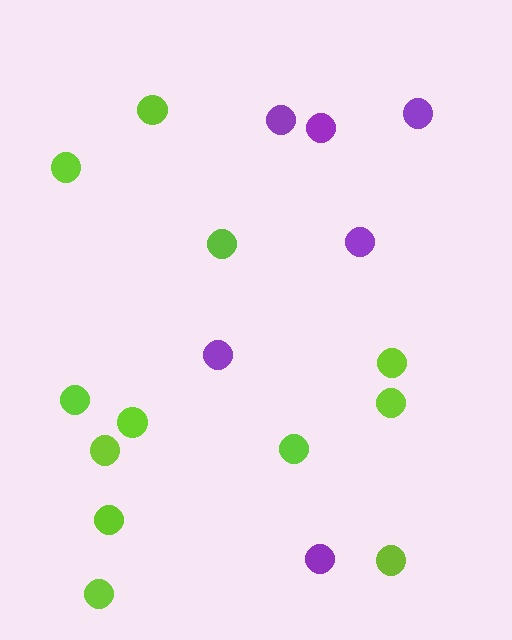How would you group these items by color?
There are 2 groups: one group of lime circles (12) and one group of purple circles (6).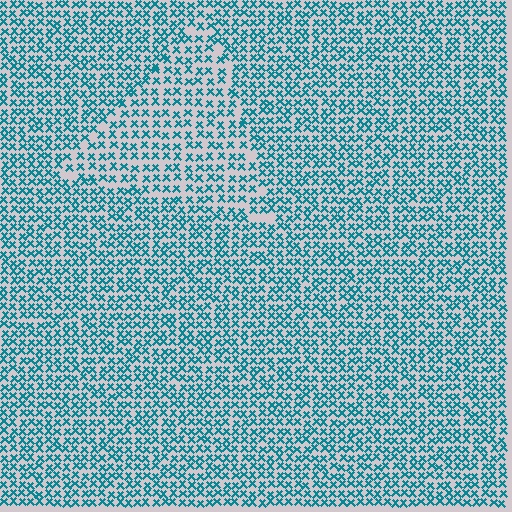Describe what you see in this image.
The image contains small teal elements arranged at two different densities. A triangle-shaped region is visible where the elements are less densely packed than the surrounding area.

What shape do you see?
I see a triangle.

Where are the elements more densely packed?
The elements are more densely packed outside the triangle boundary.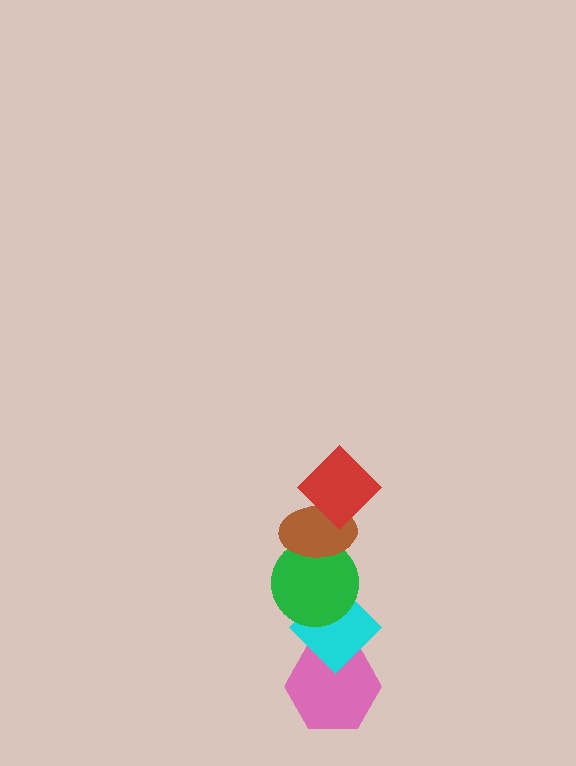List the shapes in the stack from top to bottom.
From top to bottom: the red diamond, the brown ellipse, the green circle, the cyan diamond, the pink hexagon.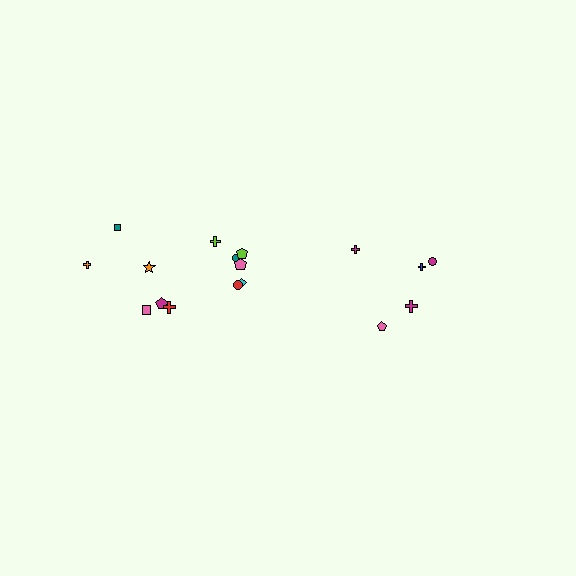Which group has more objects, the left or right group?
The left group.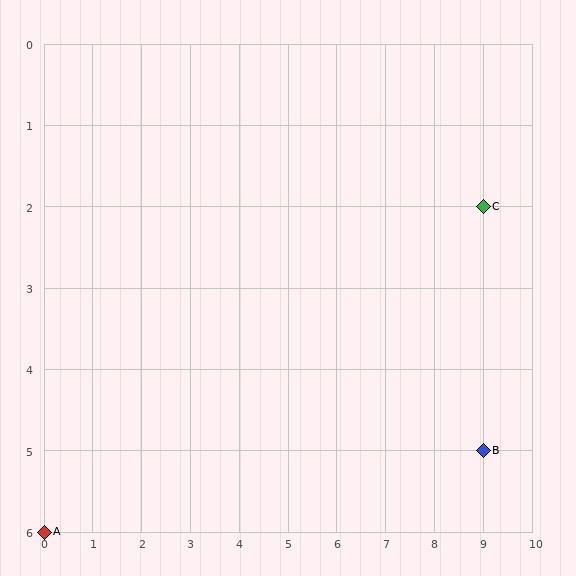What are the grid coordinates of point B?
Point B is at grid coordinates (9, 5).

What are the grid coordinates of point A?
Point A is at grid coordinates (0, 6).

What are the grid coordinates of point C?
Point C is at grid coordinates (9, 2).